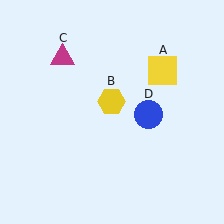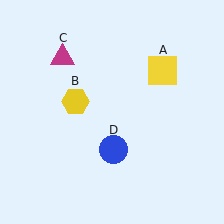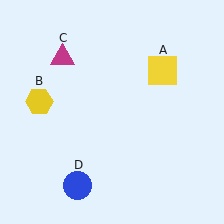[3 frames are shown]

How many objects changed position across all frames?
2 objects changed position: yellow hexagon (object B), blue circle (object D).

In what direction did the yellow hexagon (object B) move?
The yellow hexagon (object B) moved left.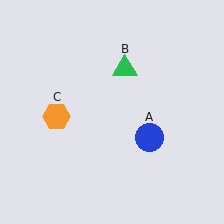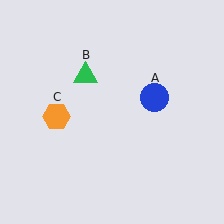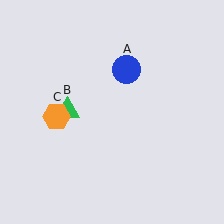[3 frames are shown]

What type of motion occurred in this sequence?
The blue circle (object A), green triangle (object B) rotated counterclockwise around the center of the scene.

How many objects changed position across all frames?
2 objects changed position: blue circle (object A), green triangle (object B).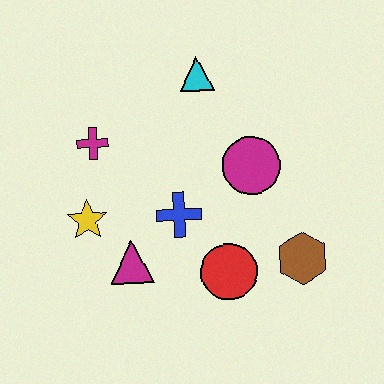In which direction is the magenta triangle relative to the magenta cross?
The magenta triangle is below the magenta cross.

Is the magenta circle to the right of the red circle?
Yes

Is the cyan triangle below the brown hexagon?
No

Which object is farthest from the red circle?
The cyan triangle is farthest from the red circle.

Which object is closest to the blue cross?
The magenta triangle is closest to the blue cross.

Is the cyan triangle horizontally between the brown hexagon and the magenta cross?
Yes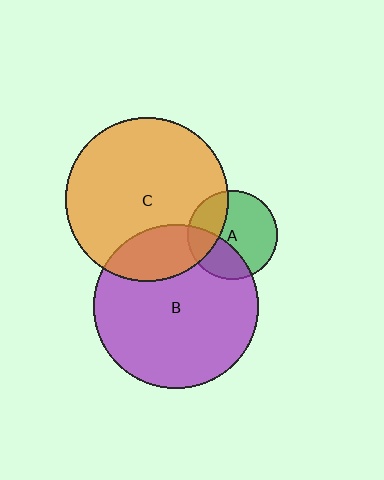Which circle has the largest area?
Circle B (purple).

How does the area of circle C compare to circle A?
Approximately 3.3 times.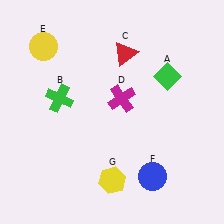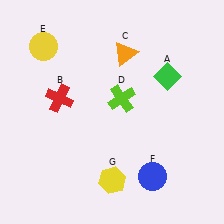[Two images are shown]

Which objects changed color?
B changed from green to red. C changed from red to orange. D changed from magenta to lime.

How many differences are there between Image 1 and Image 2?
There are 3 differences between the two images.